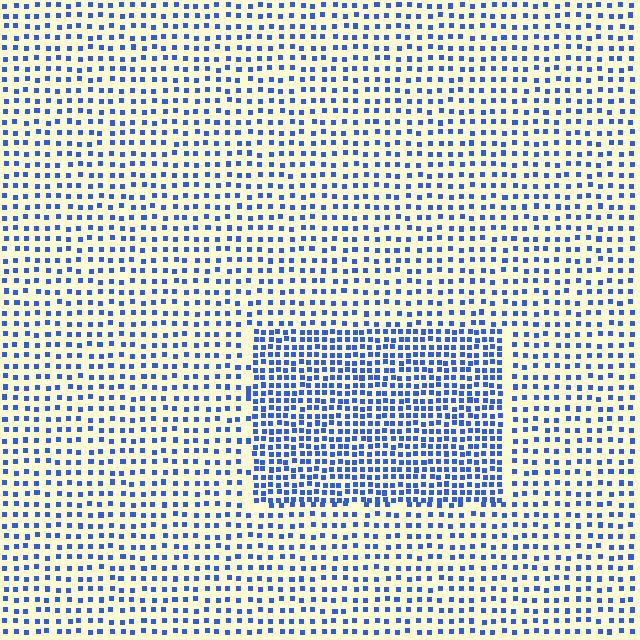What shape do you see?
I see a rectangle.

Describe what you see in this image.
The image contains small blue elements arranged at two different densities. A rectangle-shaped region is visible where the elements are more densely packed than the surrounding area.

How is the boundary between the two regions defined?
The boundary is defined by a change in element density (approximately 1.9x ratio). All elements are the same color, size, and shape.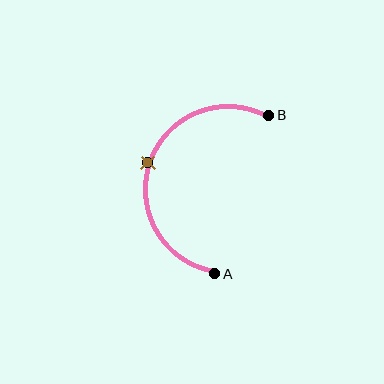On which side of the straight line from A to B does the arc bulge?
The arc bulges to the left of the straight line connecting A and B.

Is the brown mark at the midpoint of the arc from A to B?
Yes. The brown mark lies on the arc at equal arc-length from both A and B — it is the arc midpoint.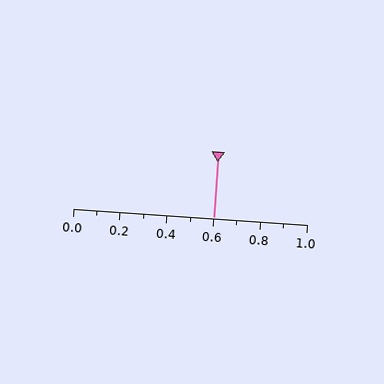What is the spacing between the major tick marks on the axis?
The major ticks are spaced 0.2 apart.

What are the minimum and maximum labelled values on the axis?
The axis runs from 0.0 to 1.0.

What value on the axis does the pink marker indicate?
The marker indicates approximately 0.6.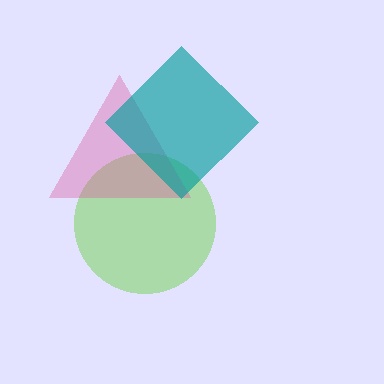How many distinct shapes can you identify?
There are 3 distinct shapes: a lime circle, a pink triangle, a teal diamond.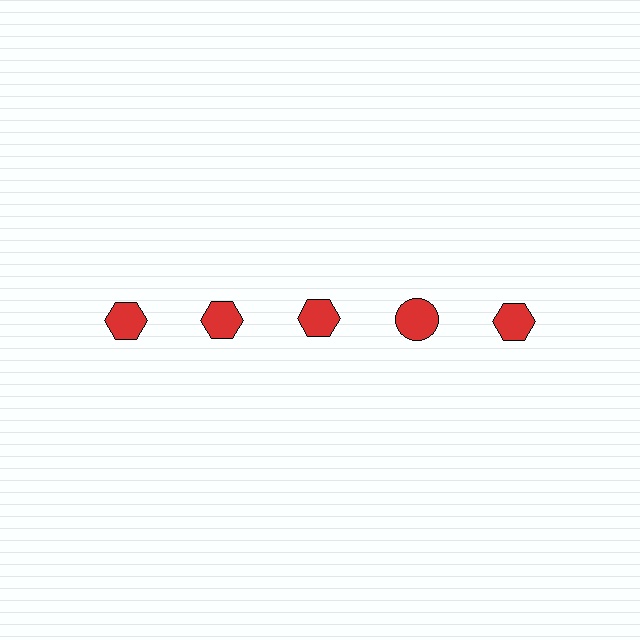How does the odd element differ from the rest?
It has a different shape: circle instead of hexagon.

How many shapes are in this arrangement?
There are 5 shapes arranged in a grid pattern.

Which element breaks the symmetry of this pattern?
The red circle in the top row, second from right column breaks the symmetry. All other shapes are red hexagons.